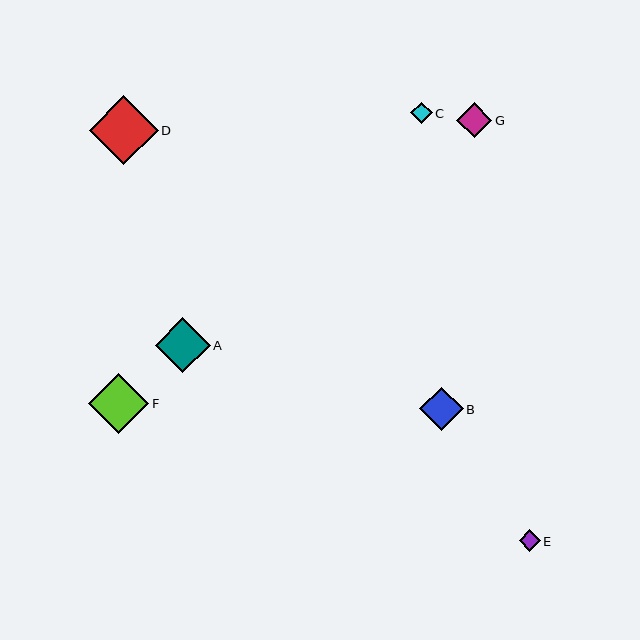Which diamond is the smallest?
Diamond C is the smallest with a size of approximately 21 pixels.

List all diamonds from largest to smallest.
From largest to smallest: D, F, A, B, G, E, C.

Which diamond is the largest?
Diamond D is the largest with a size of approximately 69 pixels.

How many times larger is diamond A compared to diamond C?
Diamond A is approximately 2.6 times the size of diamond C.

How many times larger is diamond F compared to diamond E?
Diamond F is approximately 2.8 times the size of diamond E.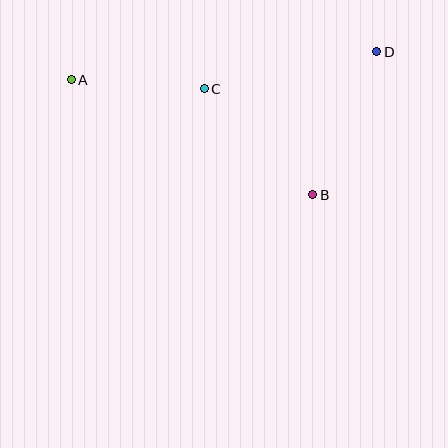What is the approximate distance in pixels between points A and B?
The distance between A and B is approximately 268 pixels.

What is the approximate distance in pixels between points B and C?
The distance between B and C is approximately 152 pixels.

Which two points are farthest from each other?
Points A and D are farthest from each other.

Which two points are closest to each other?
Points A and C are closest to each other.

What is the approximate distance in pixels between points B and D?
The distance between B and D is approximately 157 pixels.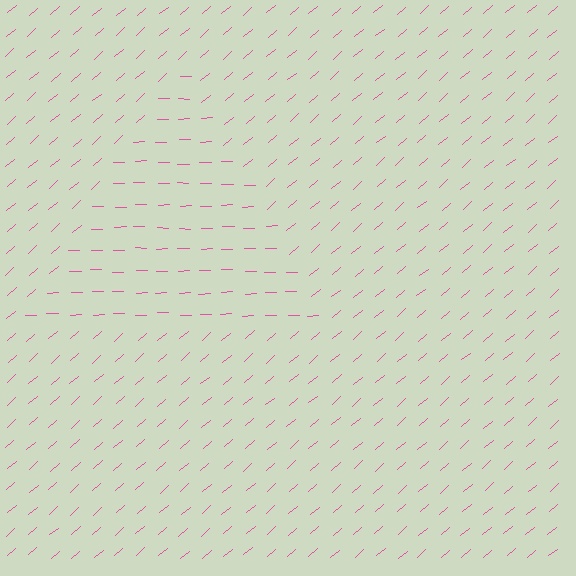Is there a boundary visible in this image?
Yes, there is a texture boundary formed by a change in line orientation.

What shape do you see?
I see a triangle.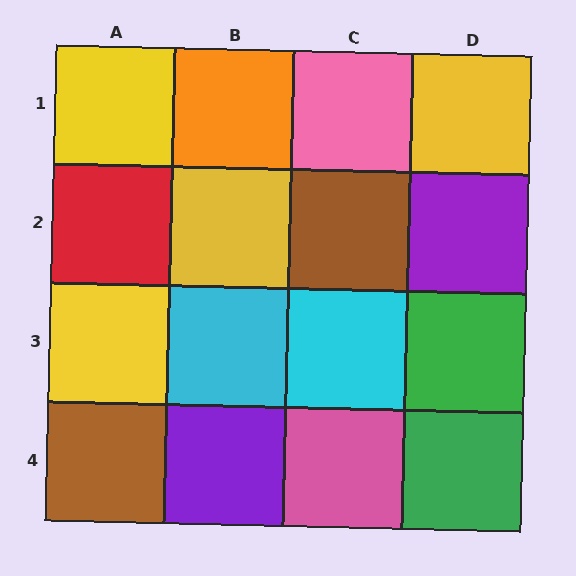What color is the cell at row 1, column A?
Yellow.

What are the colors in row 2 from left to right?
Red, yellow, brown, purple.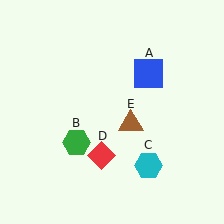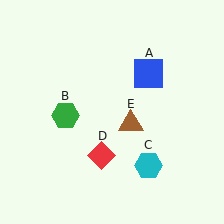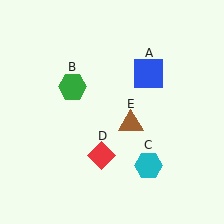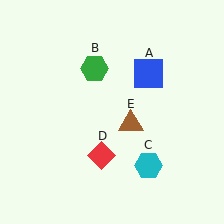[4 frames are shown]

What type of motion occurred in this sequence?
The green hexagon (object B) rotated clockwise around the center of the scene.